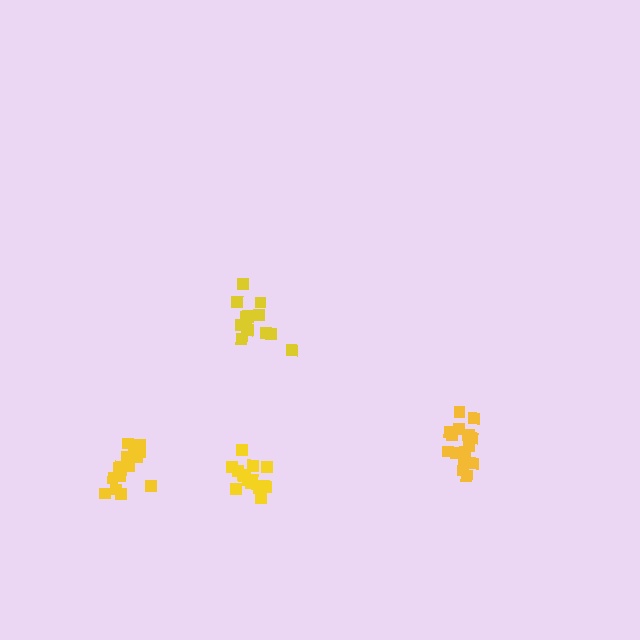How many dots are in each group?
Group 1: 13 dots, Group 2: 16 dots, Group 3: 17 dots, Group 4: 15 dots (61 total).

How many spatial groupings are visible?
There are 4 spatial groupings.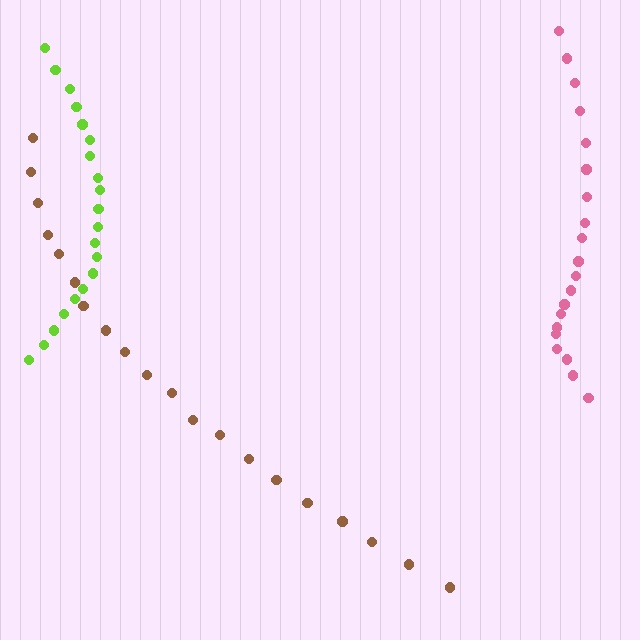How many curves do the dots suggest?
There are 3 distinct paths.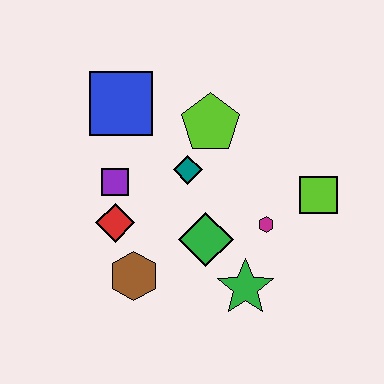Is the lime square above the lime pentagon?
No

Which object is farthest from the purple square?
The lime square is farthest from the purple square.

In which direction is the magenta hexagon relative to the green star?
The magenta hexagon is above the green star.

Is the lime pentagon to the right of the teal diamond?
Yes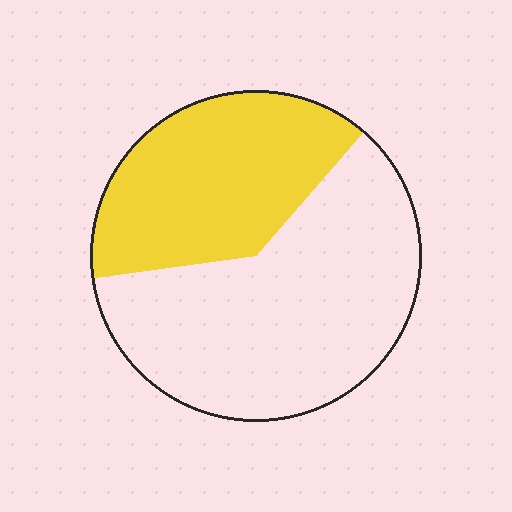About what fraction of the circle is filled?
About three eighths (3/8).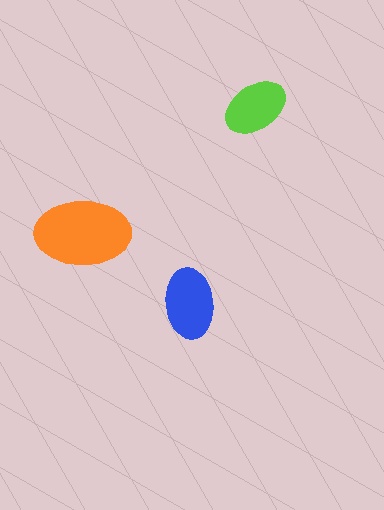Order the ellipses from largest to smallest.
the orange one, the blue one, the lime one.